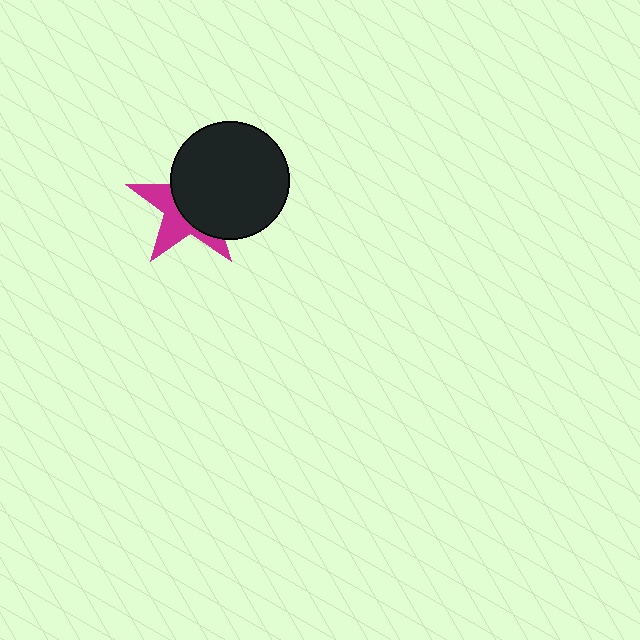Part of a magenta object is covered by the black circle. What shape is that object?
It is a star.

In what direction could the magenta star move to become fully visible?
The magenta star could move left. That would shift it out from behind the black circle entirely.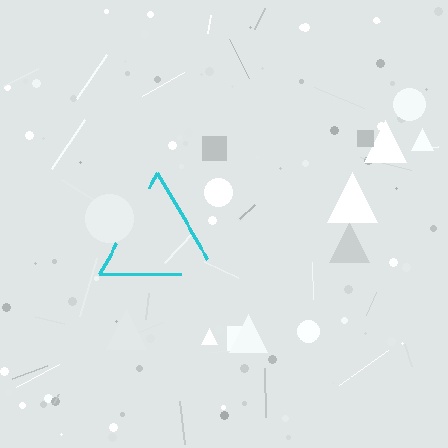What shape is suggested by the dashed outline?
The dashed outline suggests a triangle.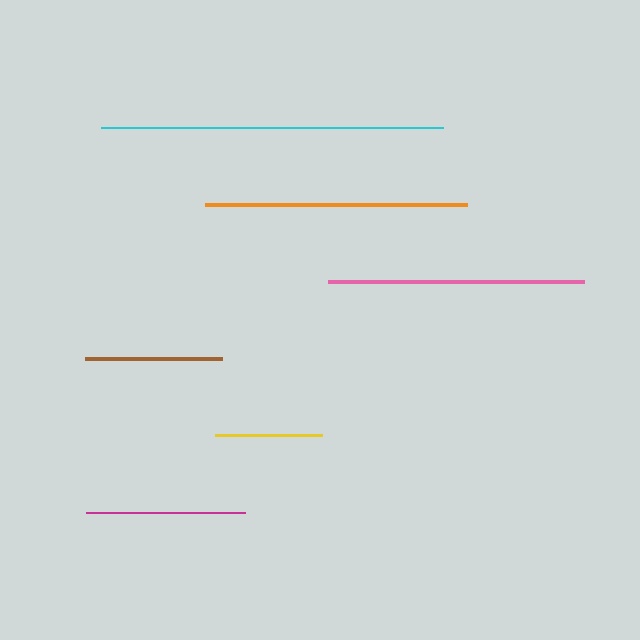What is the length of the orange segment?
The orange segment is approximately 263 pixels long.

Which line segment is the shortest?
The yellow line is the shortest at approximately 107 pixels.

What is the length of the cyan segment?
The cyan segment is approximately 343 pixels long.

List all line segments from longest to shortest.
From longest to shortest: cyan, orange, pink, magenta, brown, yellow.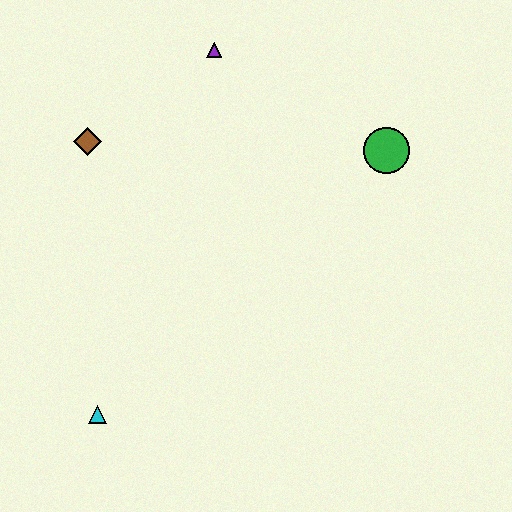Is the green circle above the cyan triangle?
Yes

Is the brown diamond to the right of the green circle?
No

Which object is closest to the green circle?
The purple triangle is closest to the green circle.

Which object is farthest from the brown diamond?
The green circle is farthest from the brown diamond.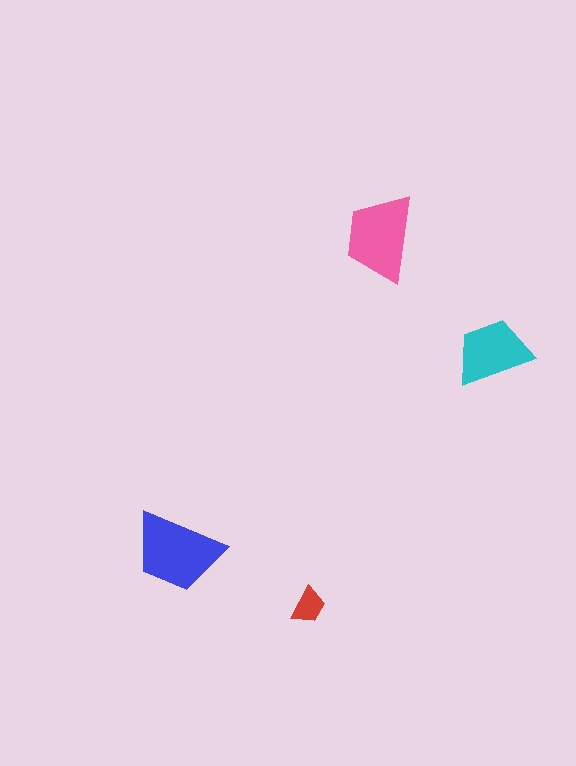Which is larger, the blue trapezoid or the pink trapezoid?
The blue one.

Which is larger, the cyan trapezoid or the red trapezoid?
The cyan one.